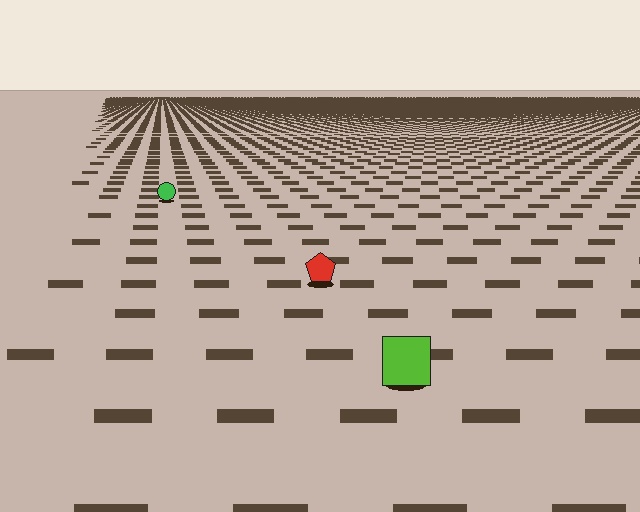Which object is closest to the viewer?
The lime square is closest. The texture marks near it are larger and more spread out.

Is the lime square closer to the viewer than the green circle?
Yes. The lime square is closer — you can tell from the texture gradient: the ground texture is coarser near it.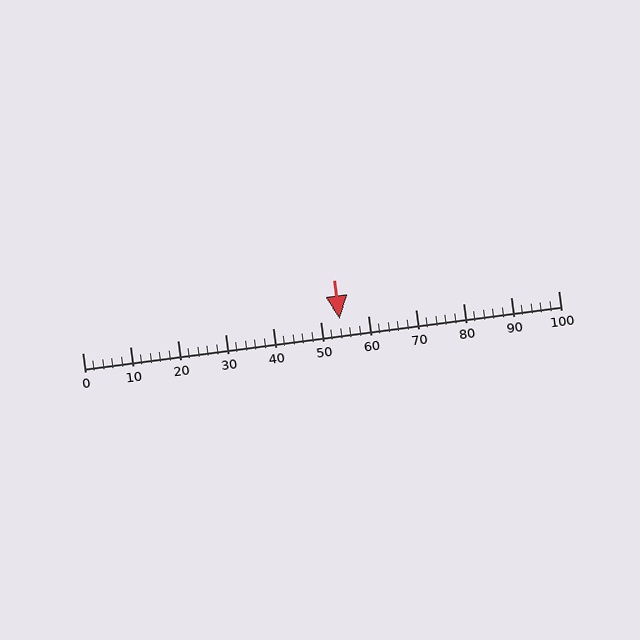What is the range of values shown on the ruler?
The ruler shows values from 0 to 100.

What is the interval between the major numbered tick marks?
The major tick marks are spaced 10 units apart.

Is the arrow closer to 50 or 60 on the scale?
The arrow is closer to 50.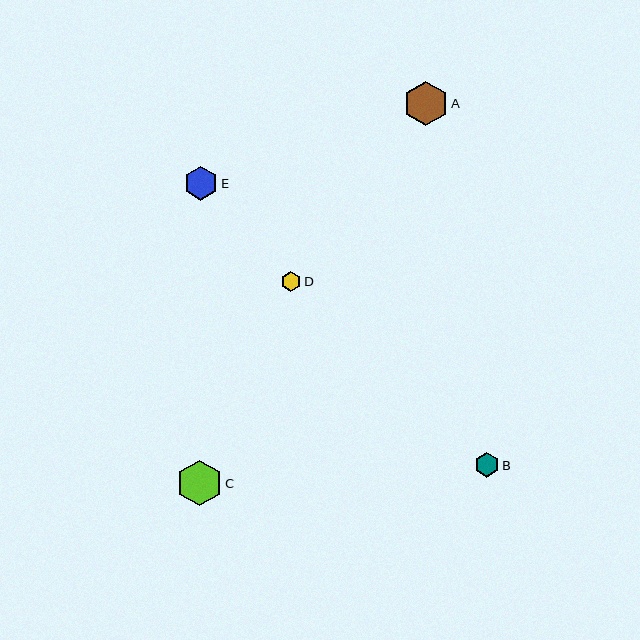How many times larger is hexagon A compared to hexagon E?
Hexagon A is approximately 1.3 times the size of hexagon E.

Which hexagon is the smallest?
Hexagon D is the smallest with a size of approximately 20 pixels.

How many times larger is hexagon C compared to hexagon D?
Hexagon C is approximately 2.3 times the size of hexagon D.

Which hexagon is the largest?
Hexagon C is the largest with a size of approximately 45 pixels.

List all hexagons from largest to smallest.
From largest to smallest: C, A, E, B, D.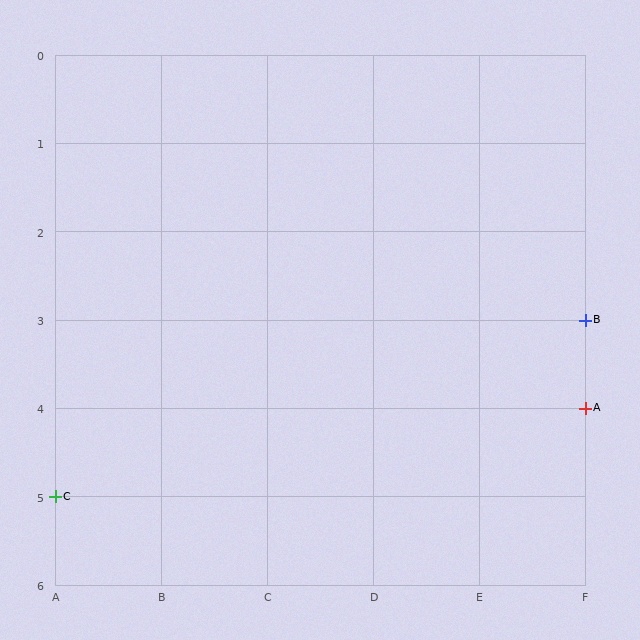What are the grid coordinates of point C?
Point C is at grid coordinates (A, 5).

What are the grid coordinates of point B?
Point B is at grid coordinates (F, 3).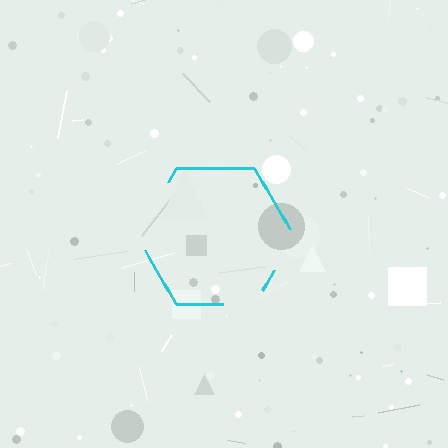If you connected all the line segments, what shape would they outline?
They would outline a hexagon.